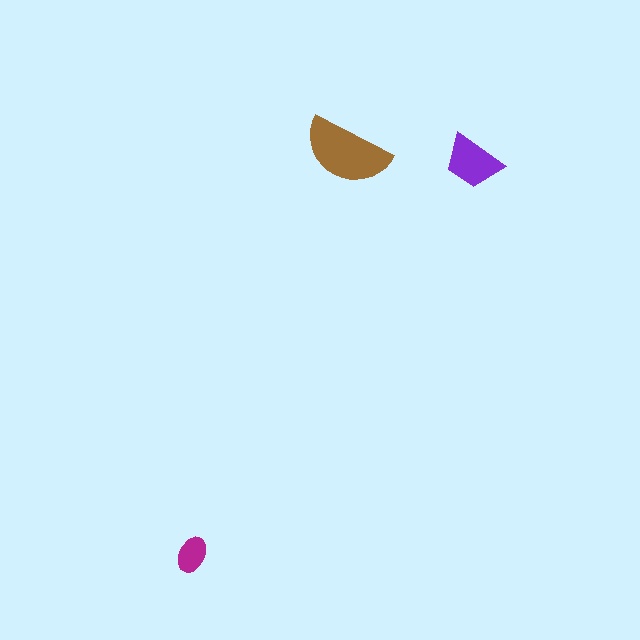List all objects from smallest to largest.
The magenta ellipse, the purple trapezoid, the brown semicircle.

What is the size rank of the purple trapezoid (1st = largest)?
2nd.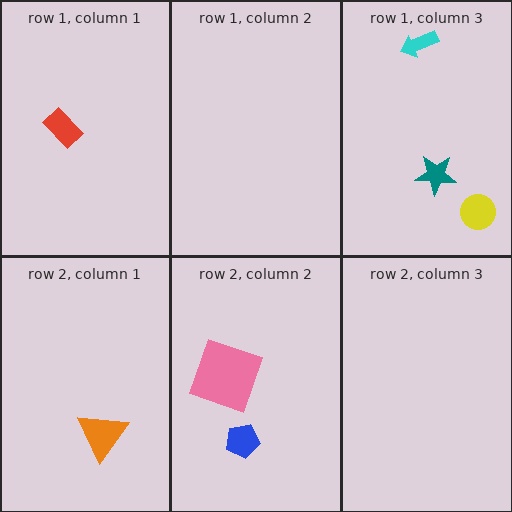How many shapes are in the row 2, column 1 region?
1.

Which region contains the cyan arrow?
The row 1, column 3 region.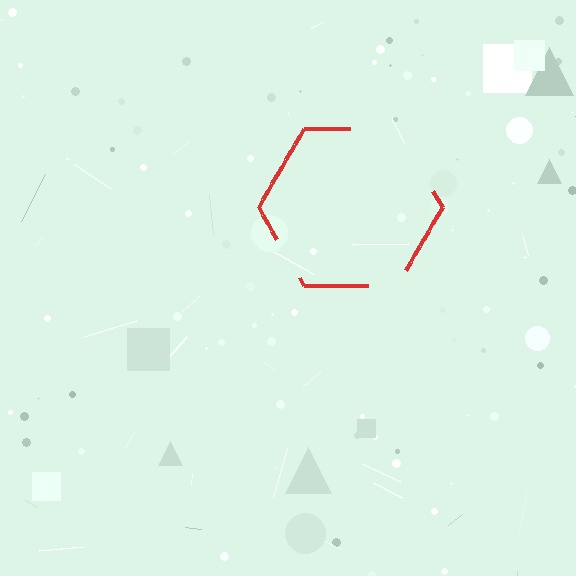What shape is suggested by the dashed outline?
The dashed outline suggests a hexagon.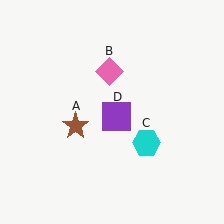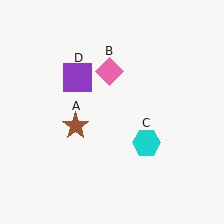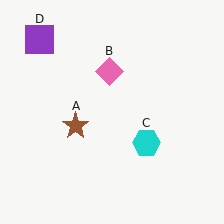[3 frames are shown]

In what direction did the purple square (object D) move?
The purple square (object D) moved up and to the left.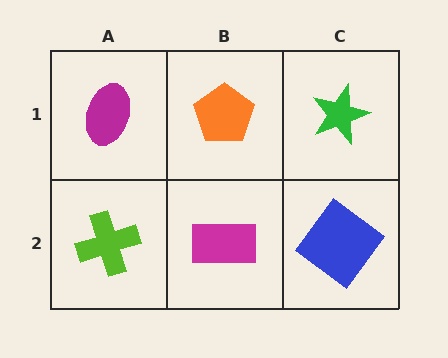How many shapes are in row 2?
3 shapes.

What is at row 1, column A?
A magenta ellipse.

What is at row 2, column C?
A blue diamond.